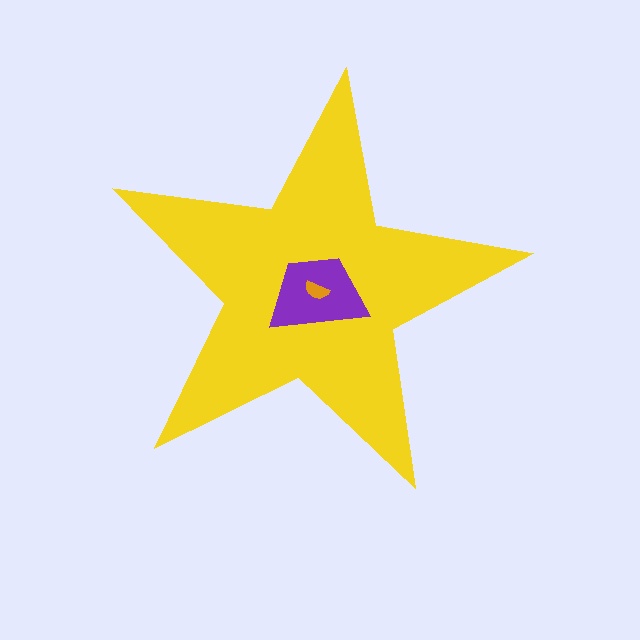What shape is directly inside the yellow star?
The purple trapezoid.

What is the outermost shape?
The yellow star.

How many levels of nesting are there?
3.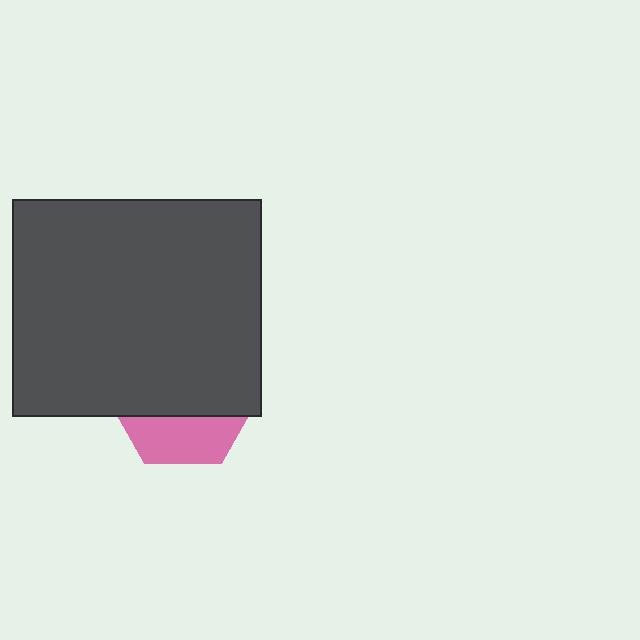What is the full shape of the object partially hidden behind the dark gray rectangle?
The partially hidden object is a pink hexagon.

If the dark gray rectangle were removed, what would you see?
You would see the complete pink hexagon.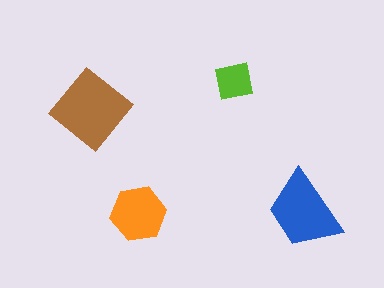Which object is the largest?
The brown diamond.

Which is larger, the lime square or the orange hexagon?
The orange hexagon.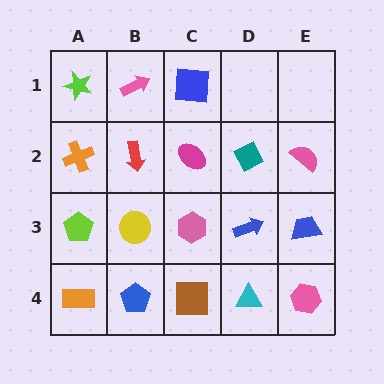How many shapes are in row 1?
3 shapes.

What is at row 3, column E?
A blue trapezoid.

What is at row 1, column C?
A blue square.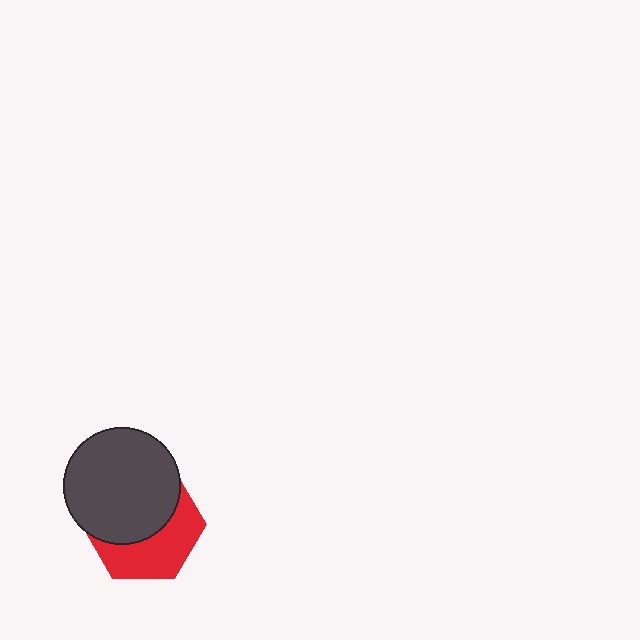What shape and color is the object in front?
The object in front is a dark gray circle.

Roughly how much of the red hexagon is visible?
A small part of it is visible (roughly 45%).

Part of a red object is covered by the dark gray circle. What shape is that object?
It is a hexagon.